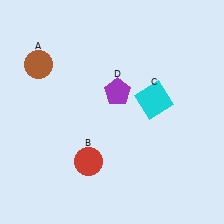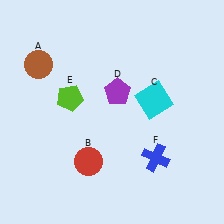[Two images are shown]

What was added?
A lime pentagon (E), a blue cross (F) were added in Image 2.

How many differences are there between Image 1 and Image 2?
There are 2 differences between the two images.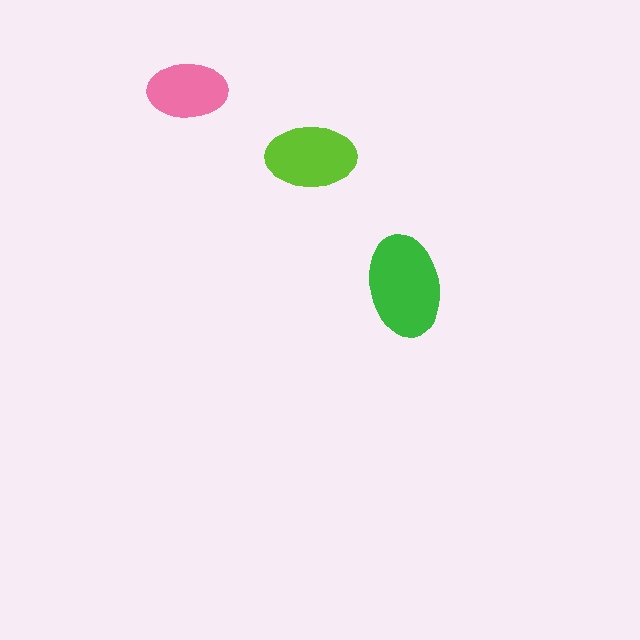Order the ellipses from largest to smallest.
the green one, the lime one, the pink one.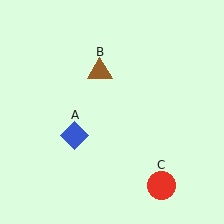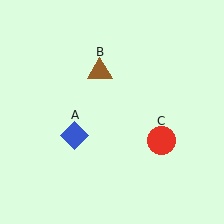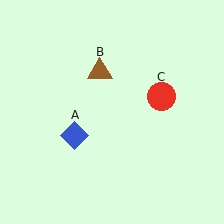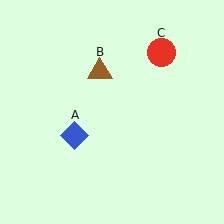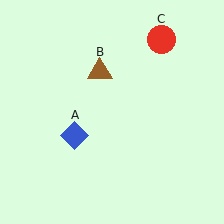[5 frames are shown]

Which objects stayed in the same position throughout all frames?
Blue diamond (object A) and brown triangle (object B) remained stationary.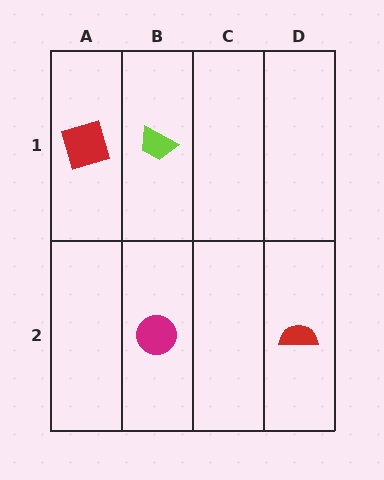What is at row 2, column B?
A magenta circle.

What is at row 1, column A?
A red square.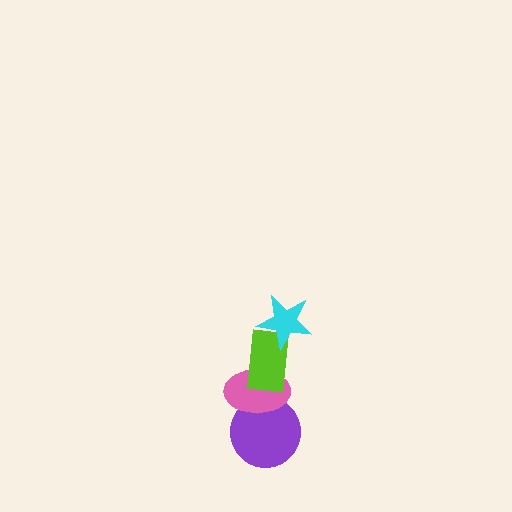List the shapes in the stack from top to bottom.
From top to bottom: the cyan star, the lime rectangle, the pink ellipse, the purple circle.